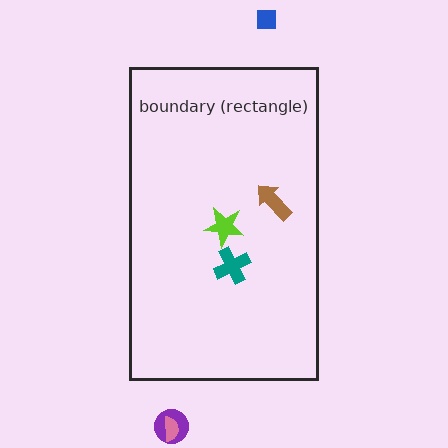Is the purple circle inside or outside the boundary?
Outside.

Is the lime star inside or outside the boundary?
Inside.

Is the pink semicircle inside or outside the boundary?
Outside.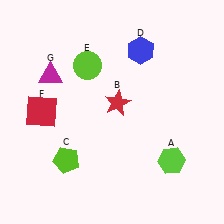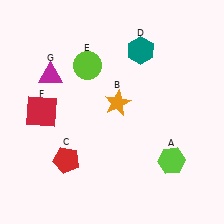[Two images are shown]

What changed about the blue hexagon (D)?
In Image 1, D is blue. In Image 2, it changed to teal.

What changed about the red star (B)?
In Image 1, B is red. In Image 2, it changed to orange.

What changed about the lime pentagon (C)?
In Image 1, C is lime. In Image 2, it changed to red.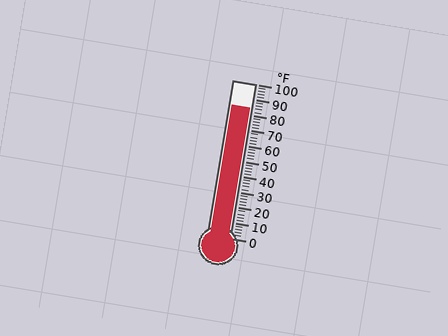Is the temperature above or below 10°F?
The temperature is above 10°F.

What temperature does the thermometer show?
The thermometer shows approximately 84°F.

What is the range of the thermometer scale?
The thermometer scale ranges from 0°F to 100°F.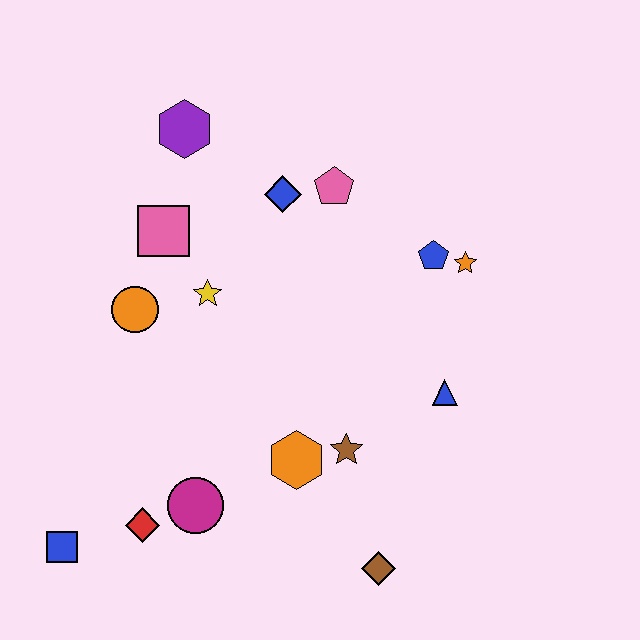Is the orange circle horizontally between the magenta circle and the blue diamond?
No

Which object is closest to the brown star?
The orange hexagon is closest to the brown star.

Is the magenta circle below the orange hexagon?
Yes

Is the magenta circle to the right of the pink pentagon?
No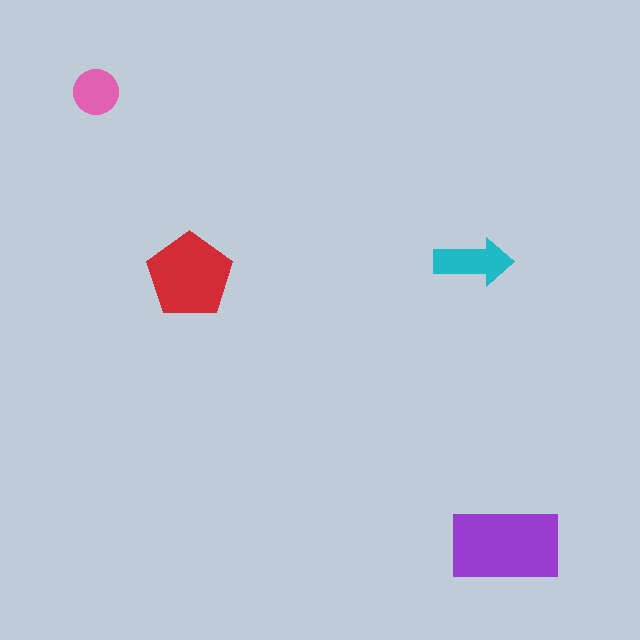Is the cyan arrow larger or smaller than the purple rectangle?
Smaller.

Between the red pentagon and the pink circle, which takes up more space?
The red pentagon.